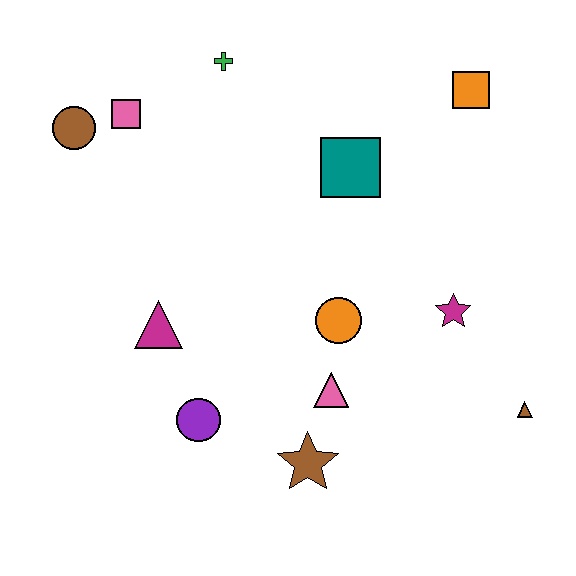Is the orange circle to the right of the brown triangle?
No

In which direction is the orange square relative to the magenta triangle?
The orange square is to the right of the magenta triangle.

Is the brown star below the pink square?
Yes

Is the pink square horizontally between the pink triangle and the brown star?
No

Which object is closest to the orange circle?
The pink triangle is closest to the orange circle.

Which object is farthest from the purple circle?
The orange square is farthest from the purple circle.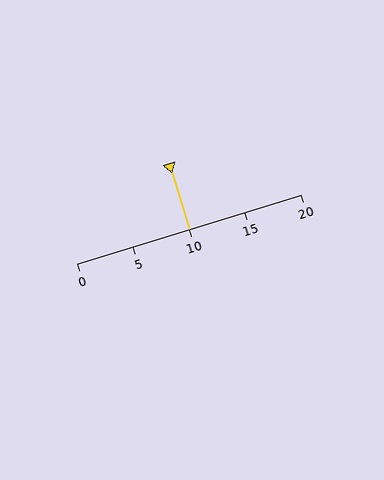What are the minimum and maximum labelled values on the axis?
The axis runs from 0 to 20.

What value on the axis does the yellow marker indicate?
The marker indicates approximately 10.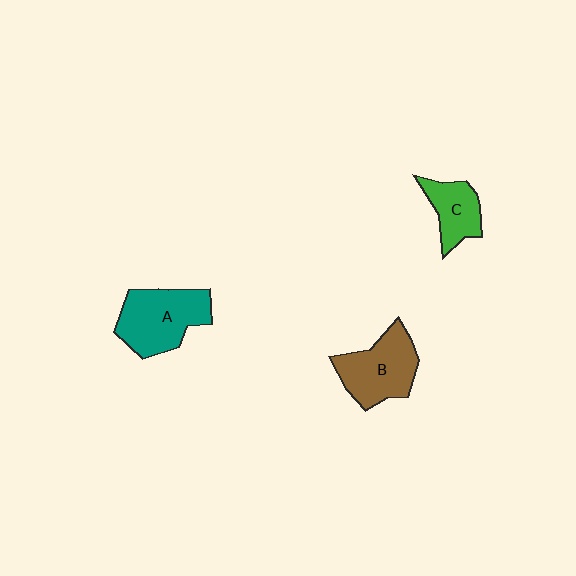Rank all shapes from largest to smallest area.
From largest to smallest: A (teal), B (brown), C (green).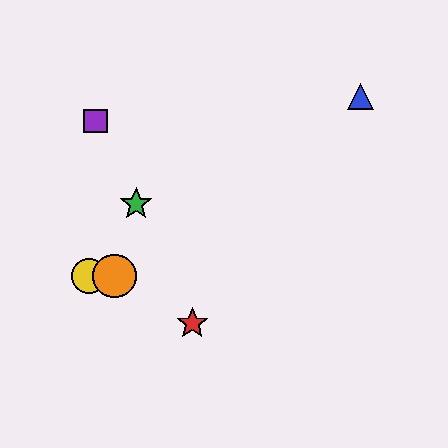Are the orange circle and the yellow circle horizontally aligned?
Yes, both are at y≈276.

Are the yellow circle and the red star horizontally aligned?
No, the yellow circle is at y≈276 and the red star is at y≈324.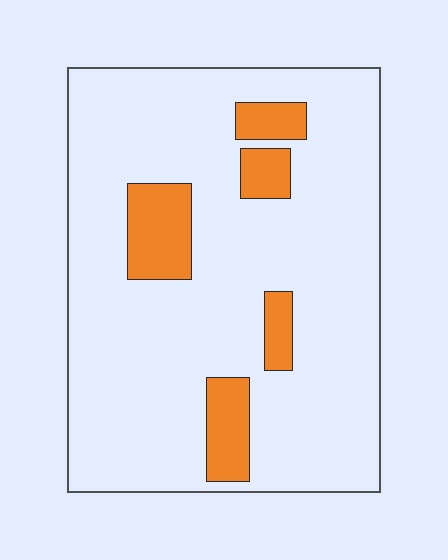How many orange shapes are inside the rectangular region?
5.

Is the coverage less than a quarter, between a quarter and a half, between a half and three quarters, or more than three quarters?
Less than a quarter.